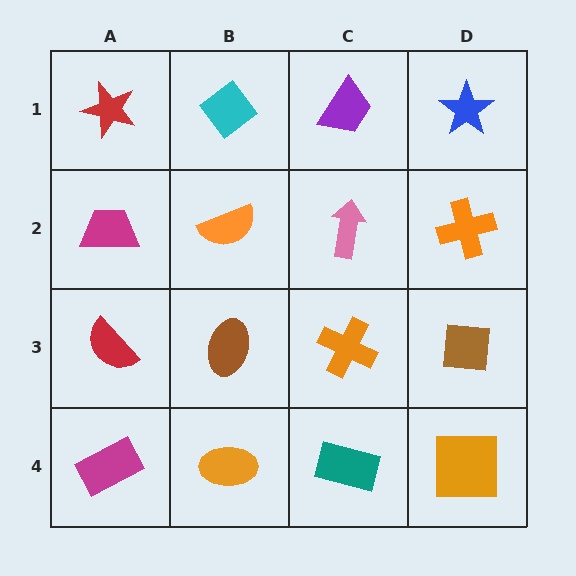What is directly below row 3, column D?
An orange square.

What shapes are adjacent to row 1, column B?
An orange semicircle (row 2, column B), a red star (row 1, column A), a purple trapezoid (row 1, column C).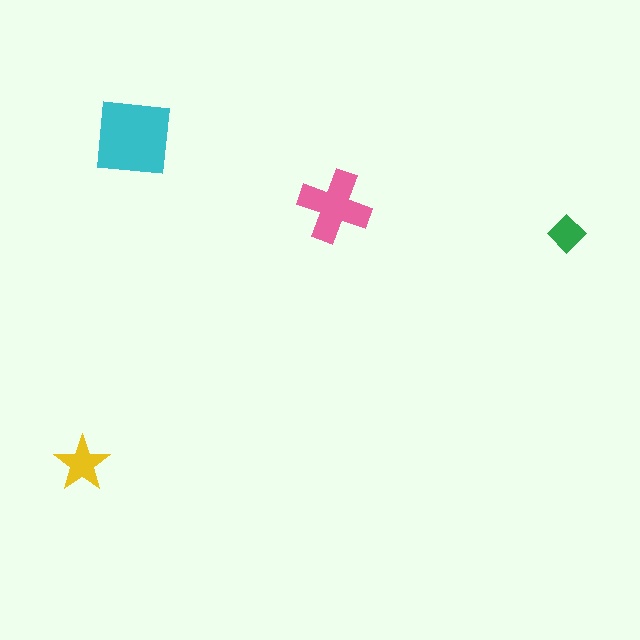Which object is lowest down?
The yellow star is bottommost.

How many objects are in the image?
There are 4 objects in the image.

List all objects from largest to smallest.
The cyan square, the pink cross, the yellow star, the green diamond.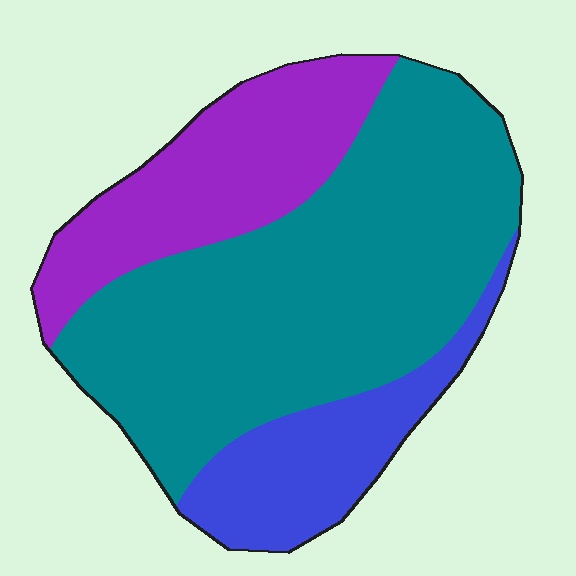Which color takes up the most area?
Teal, at roughly 60%.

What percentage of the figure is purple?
Purple covers around 25% of the figure.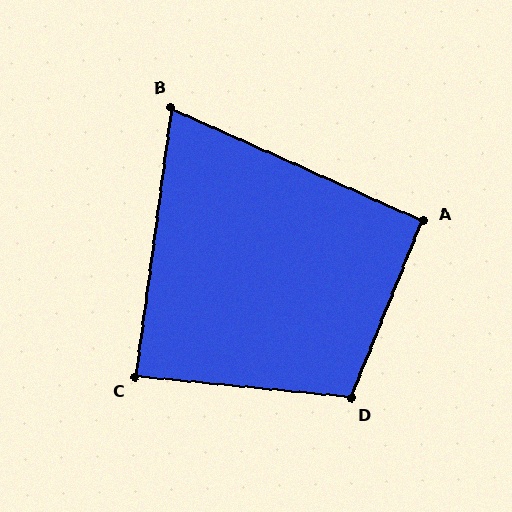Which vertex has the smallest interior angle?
B, at approximately 74 degrees.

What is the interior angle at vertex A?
Approximately 92 degrees (approximately right).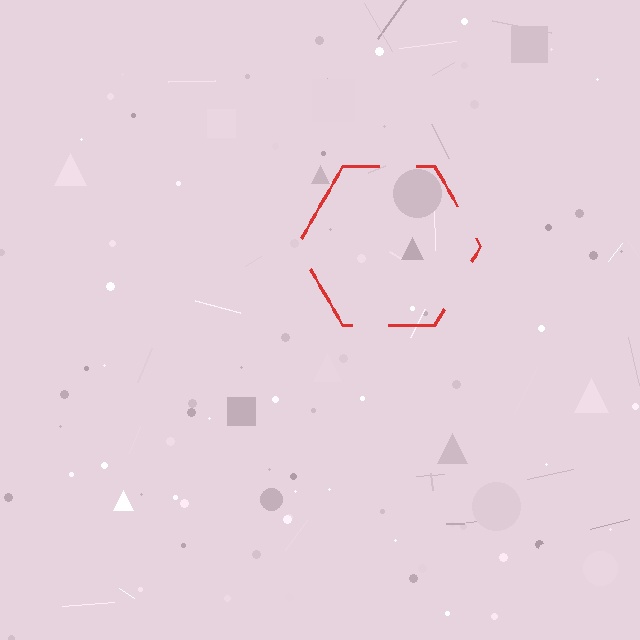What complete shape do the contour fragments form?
The contour fragments form a hexagon.